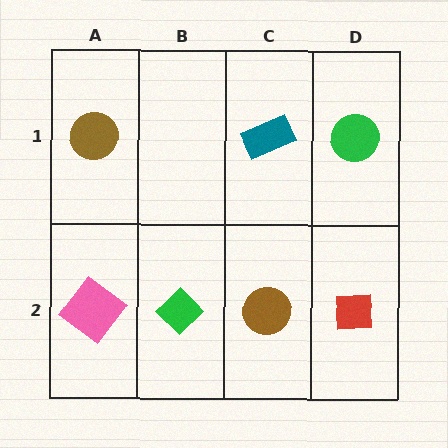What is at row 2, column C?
A brown circle.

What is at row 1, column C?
A teal rectangle.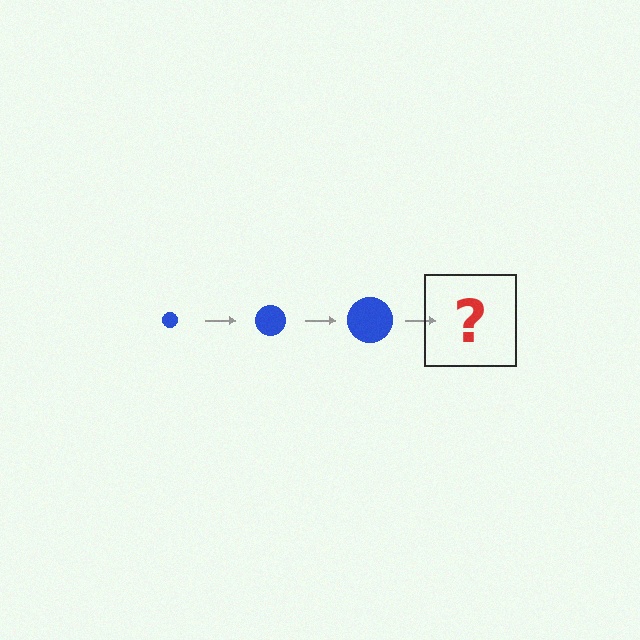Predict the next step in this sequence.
The next step is a blue circle, larger than the previous one.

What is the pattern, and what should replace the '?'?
The pattern is that the circle gets progressively larger each step. The '?' should be a blue circle, larger than the previous one.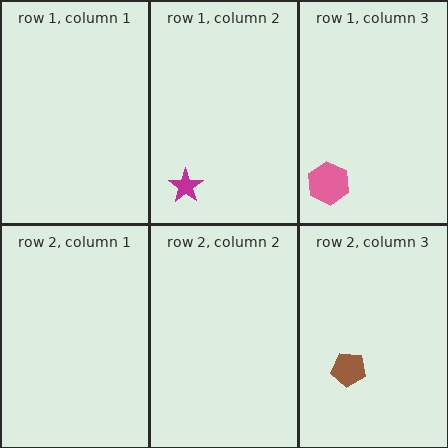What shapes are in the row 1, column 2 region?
The magenta star.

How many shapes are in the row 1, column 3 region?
1.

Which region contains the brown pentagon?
The row 2, column 3 region.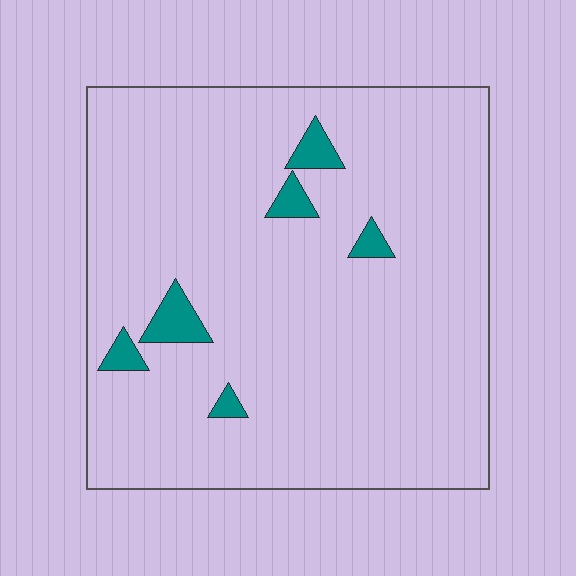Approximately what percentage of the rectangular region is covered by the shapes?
Approximately 5%.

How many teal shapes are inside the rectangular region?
6.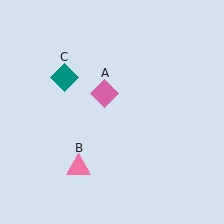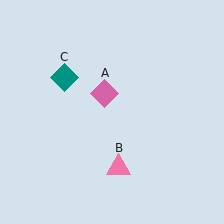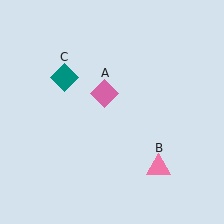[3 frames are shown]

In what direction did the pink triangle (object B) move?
The pink triangle (object B) moved right.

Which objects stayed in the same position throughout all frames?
Pink diamond (object A) and teal diamond (object C) remained stationary.